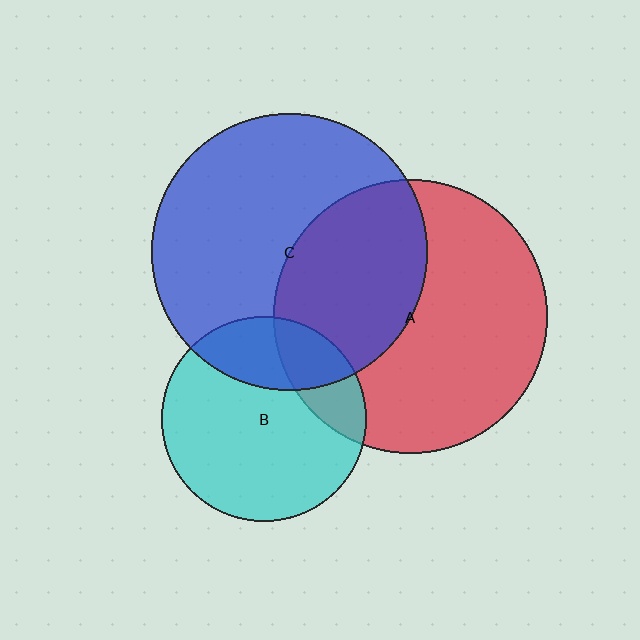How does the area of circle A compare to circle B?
Approximately 1.8 times.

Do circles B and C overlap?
Yes.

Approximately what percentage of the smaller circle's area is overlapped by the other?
Approximately 25%.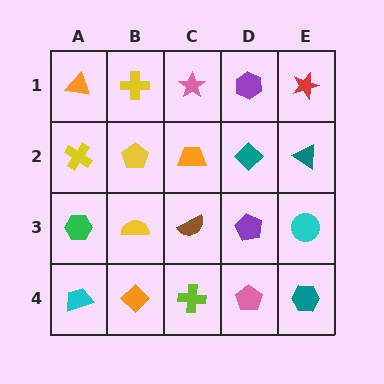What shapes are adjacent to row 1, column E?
A teal triangle (row 2, column E), a purple hexagon (row 1, column D).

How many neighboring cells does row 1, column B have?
3.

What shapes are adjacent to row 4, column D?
A purple pentagon (row 3, column D), a lime cross (row 4, column C), a teal hexagon (row 4, column E).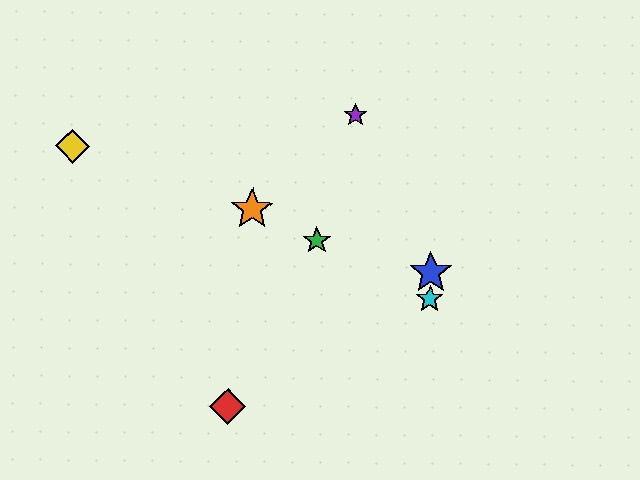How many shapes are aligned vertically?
2 shapes (the blue star, the cyan star) are aligned vertically.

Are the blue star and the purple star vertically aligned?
No, the blue star is at x≈430 and the purple star is at x≈356.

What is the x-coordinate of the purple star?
The purple star is at x≈356.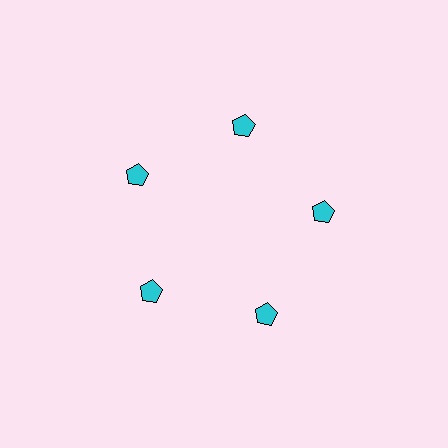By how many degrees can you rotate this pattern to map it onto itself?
The pattern maps onto itself every 72 degrees of rotation.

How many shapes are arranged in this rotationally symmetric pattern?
There are 5 shapes, arranged in 5 groups of 1.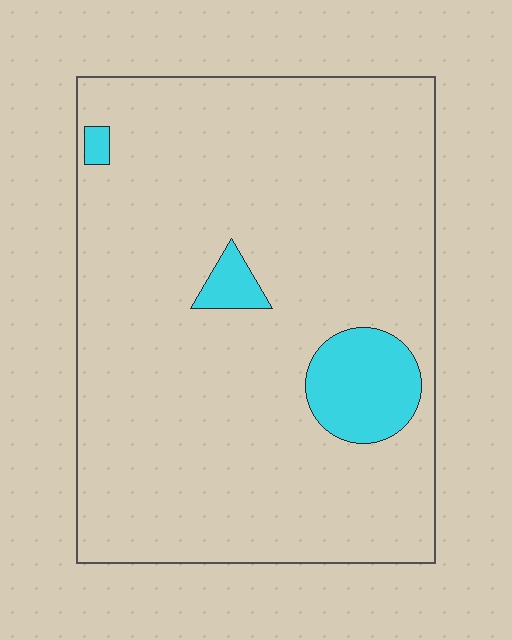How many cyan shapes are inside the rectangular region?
3.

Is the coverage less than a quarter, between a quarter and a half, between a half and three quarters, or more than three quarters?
Less than a quarter.